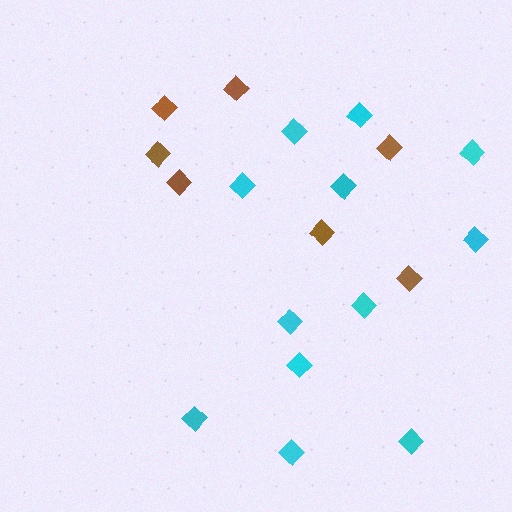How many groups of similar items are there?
There are 2 groups: one group of cyan diamonds (12) and one group of brown diamonds (7).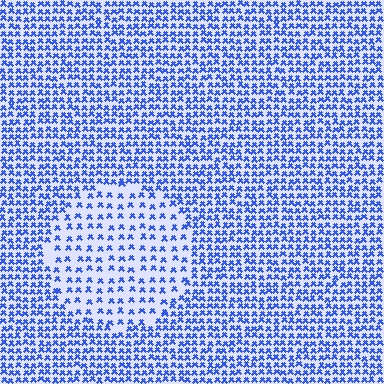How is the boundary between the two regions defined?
The boundary is defined by a change in element density (approximately 2.0x ratio). All elements are the same color, size, and shape.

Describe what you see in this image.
The image contains small blue elements arranged at two different densities. A circle-shaped region is visible where the elements are less densely packed than the surrounding area.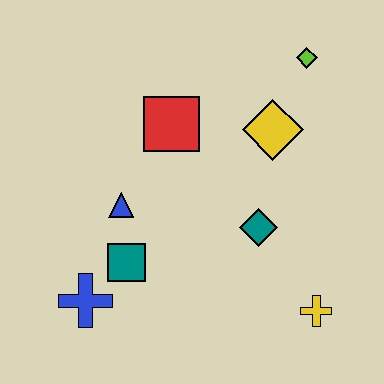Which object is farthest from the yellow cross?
The lime diamond is farthest from the yellow cross.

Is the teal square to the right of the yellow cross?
No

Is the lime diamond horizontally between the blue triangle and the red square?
No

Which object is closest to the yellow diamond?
The lime diamond is closest to the yellow diamond.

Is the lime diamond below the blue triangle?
No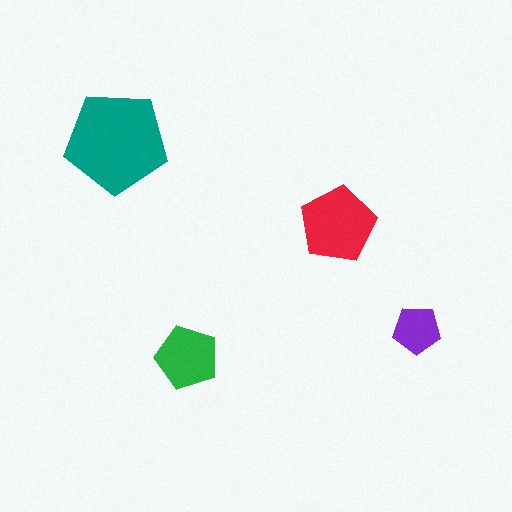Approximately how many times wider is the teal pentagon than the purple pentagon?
About 2 times wider.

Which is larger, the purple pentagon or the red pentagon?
The red one.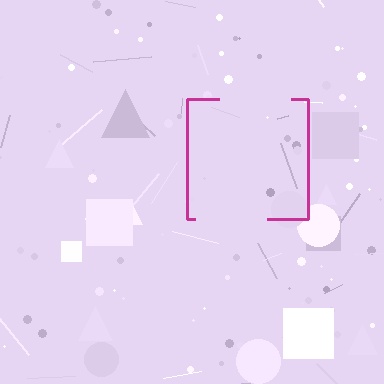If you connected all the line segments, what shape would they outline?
They would outline a square.